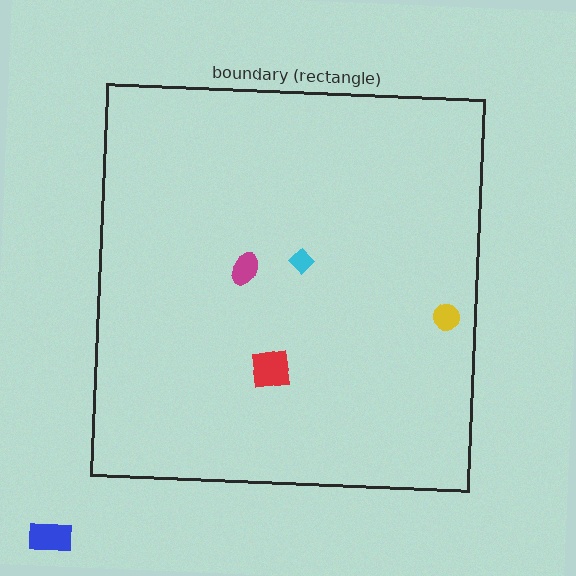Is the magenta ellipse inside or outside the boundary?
Inside.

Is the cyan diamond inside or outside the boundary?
Inside.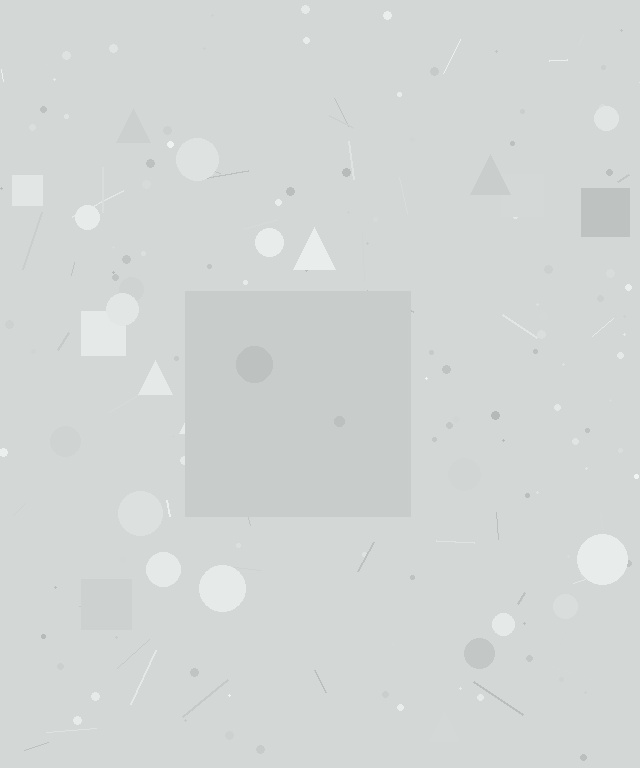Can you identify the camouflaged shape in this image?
The camouflaged shape is a square.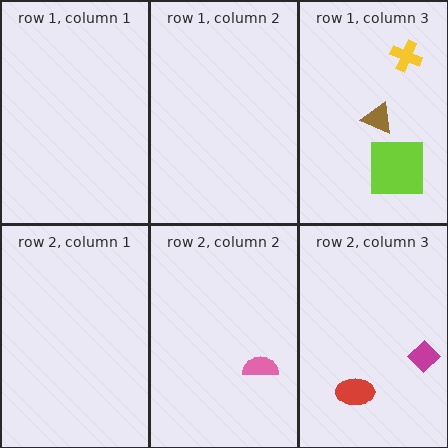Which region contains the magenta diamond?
The row 2, column 3 region.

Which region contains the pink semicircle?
The row 2, column 2 region.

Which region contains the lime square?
The row 1, column 3 region.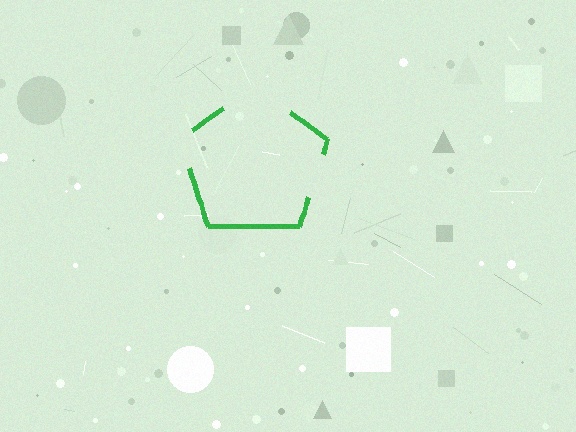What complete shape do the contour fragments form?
The contour fragments form a pentagon.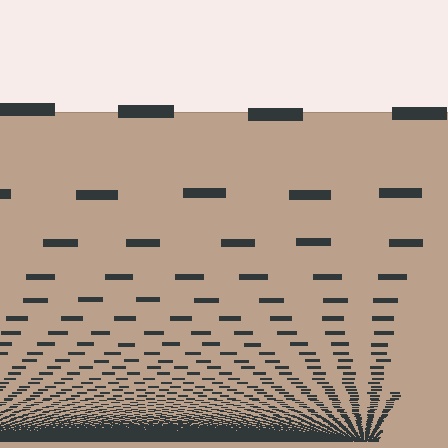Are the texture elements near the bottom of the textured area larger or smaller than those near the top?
Smaller. The gradient is inverted — elements near the bottom are smaller and denser.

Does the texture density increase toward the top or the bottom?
Density increases toward the bottom.